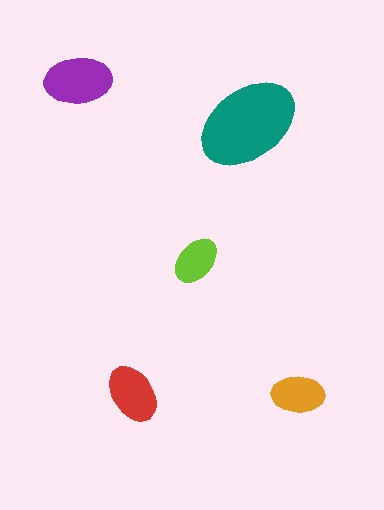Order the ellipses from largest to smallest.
the teal one, the purple one, the red one, the orange one, the lime one.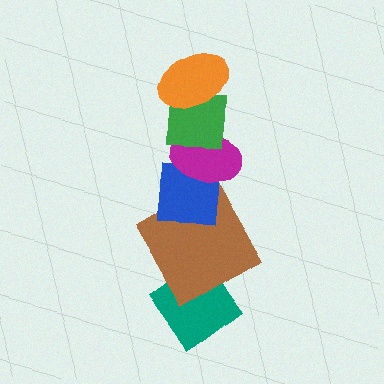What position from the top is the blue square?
The blue square is 4th from the top.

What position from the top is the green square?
The green square is 2nd from the top.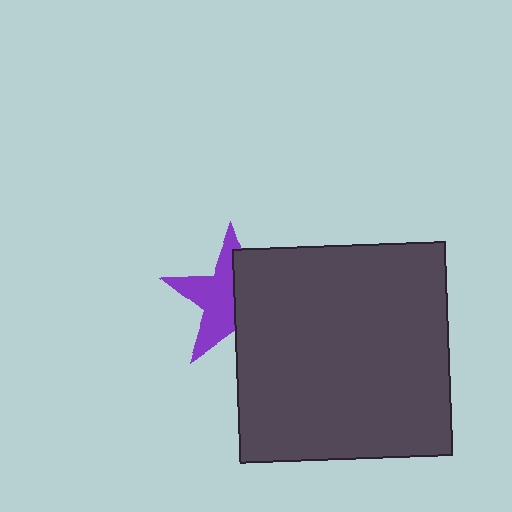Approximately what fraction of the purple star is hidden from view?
Roughly 49% of the purple star is hidden behind the dark gray square.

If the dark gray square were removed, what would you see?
You would see the complete purple star.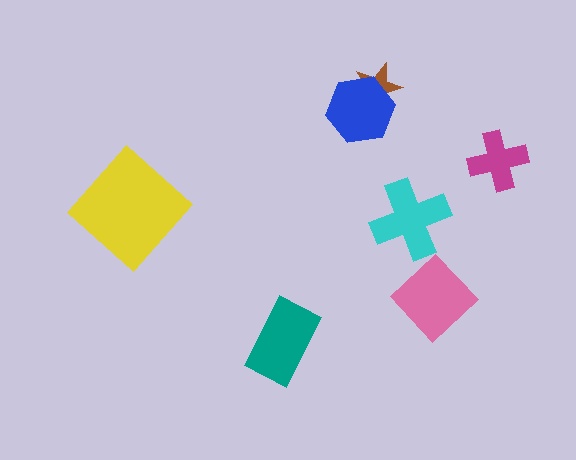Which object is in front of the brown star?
The blue hexagon is in front of the brown star.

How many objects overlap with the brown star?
1 object overlaps with the brown star.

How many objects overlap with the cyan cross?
0 objects overlap with the cyan cross.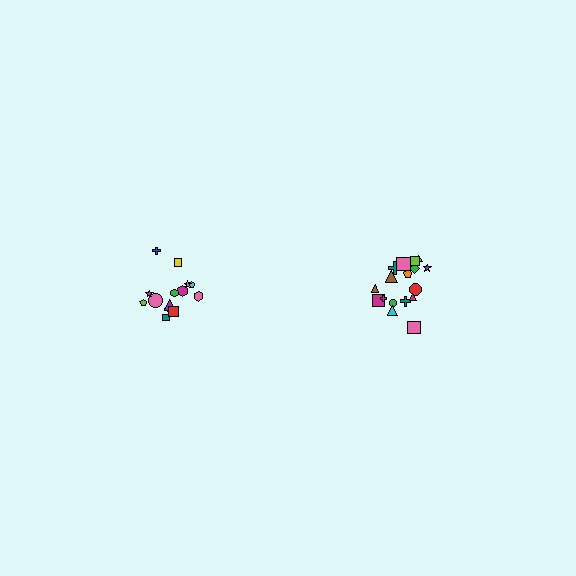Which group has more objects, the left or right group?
The right group.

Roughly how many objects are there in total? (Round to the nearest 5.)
Roughly 35 objects in total.